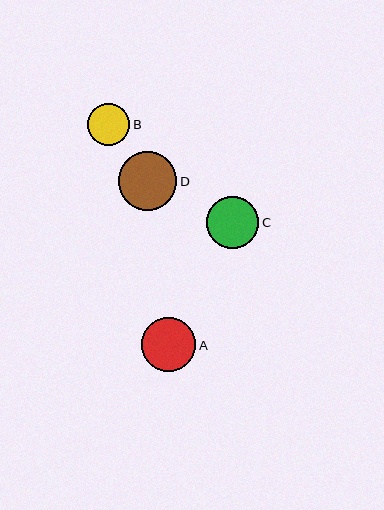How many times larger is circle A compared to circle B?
Circle A is approximately 1.3 times the size of circle B.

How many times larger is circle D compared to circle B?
Circle D is approximately 1.4 times the size of circle B.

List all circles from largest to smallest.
From largest to smallest: D, A, C, B.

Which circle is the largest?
Circle D is the largest with a size of approximately 58 pixels.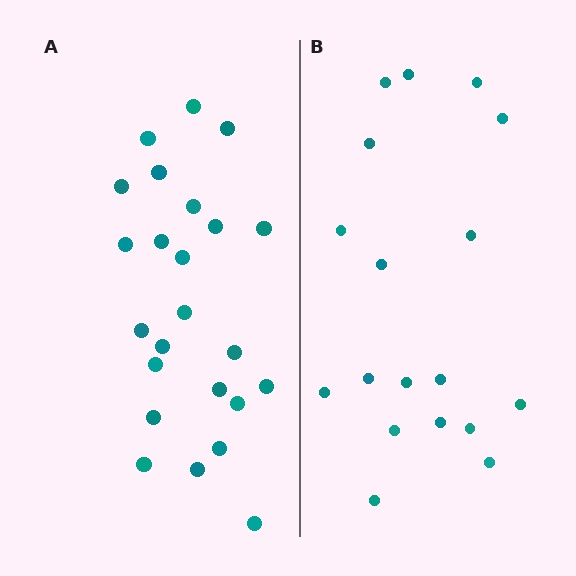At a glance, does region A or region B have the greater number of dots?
Region A (the left region) has more dots.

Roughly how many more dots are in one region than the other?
Region A has about 6 more dots than region B.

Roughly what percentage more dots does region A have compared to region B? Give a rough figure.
About 35% more.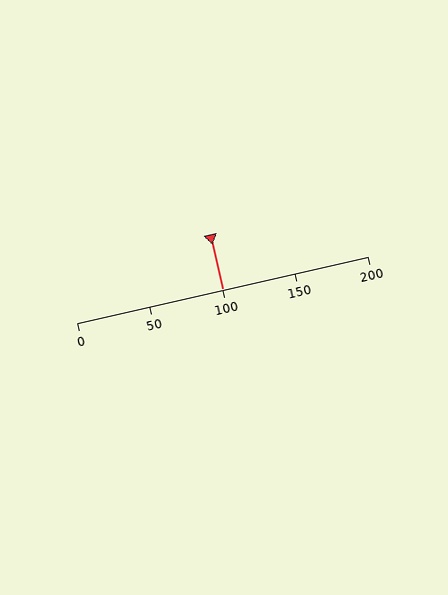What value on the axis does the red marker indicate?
The marker indicates approximately 100.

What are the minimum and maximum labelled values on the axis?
The axis runs from 0 to 200.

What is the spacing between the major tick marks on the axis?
The major ticks are spaced 50 apart.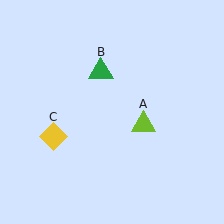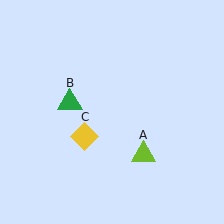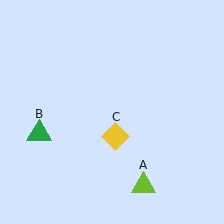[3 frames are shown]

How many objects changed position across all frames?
3 objects changed position: lime triangle (object A), green triangle (object B), yellow diamond (object C).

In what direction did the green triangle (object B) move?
The green triangle (object B) moved down and to the left.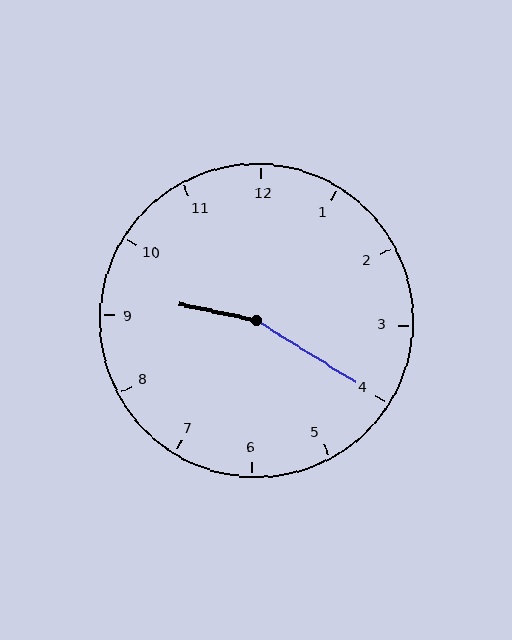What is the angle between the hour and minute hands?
Approximately 160 degrees.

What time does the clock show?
9:20.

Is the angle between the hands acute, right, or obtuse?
It is obtuse.